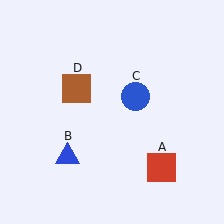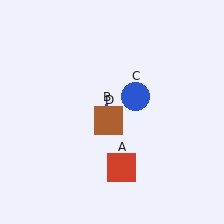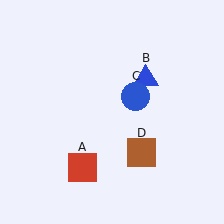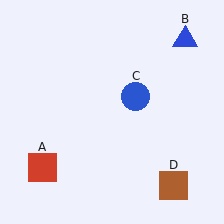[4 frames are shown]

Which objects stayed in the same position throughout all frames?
Blue circle (object C) remained stationary.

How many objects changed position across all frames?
3 objects changed position: red square (object A), blue triangle (object B), brown square (object D).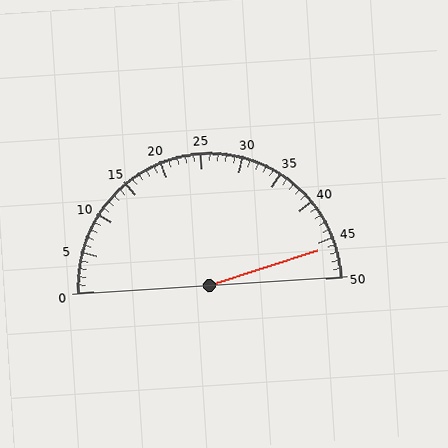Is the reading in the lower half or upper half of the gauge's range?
The reading is in the upper half of the range (0 to 50).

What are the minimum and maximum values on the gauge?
The gauge ranges from 0 to 50.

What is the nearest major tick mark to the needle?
The nearest major tick mark is 45.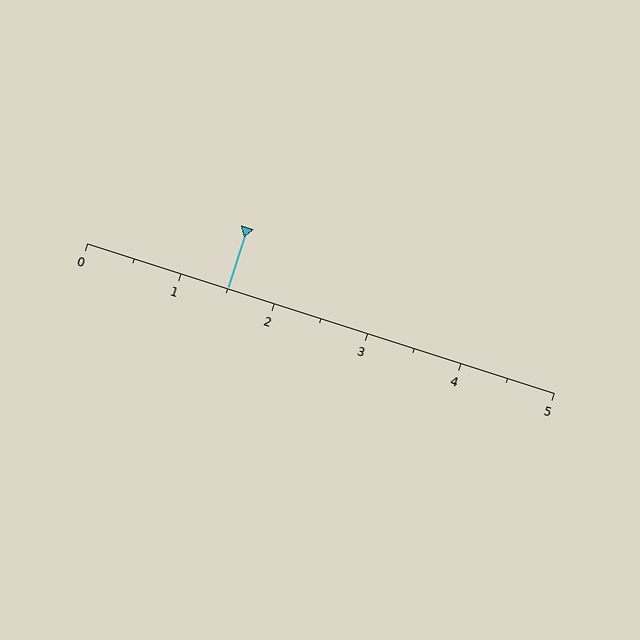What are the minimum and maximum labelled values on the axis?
The axis runs from 0 to 5.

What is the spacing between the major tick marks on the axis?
The major ticks are spaced 1 apart.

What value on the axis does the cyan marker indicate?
The marker indicates approximately 1.5.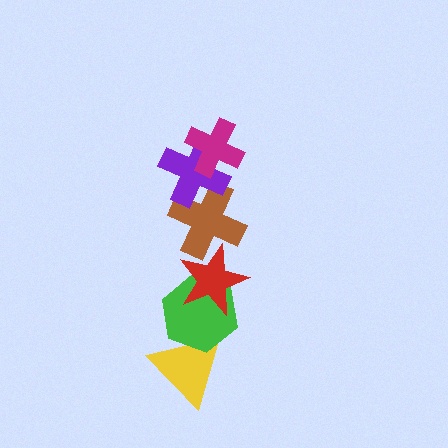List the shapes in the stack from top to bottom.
From top to bottom: the magenta cross, the purple cross, the brown cross, the red star, the green hexagon, the yellow triangle.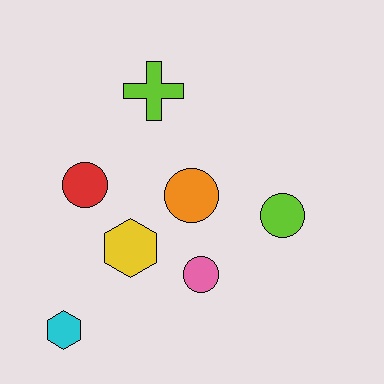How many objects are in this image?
There are 7 objects.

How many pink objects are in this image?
There is 1 pink object.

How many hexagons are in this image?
There are 2 hexagons.